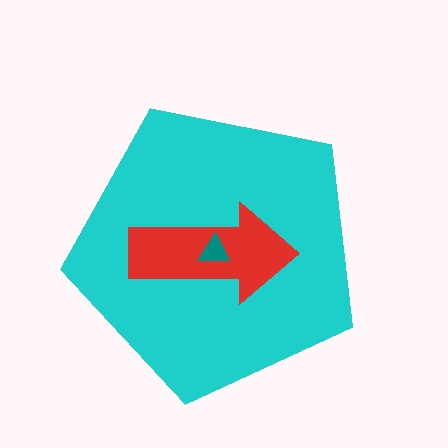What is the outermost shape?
The cyan pentagon.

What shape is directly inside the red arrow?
The teal triangle.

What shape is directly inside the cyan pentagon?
The red arrow.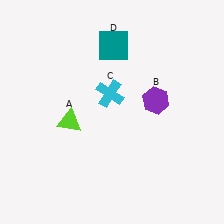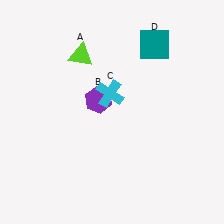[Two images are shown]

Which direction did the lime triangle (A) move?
The lime triangle (A) moved up.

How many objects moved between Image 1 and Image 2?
3 objects moved between the two images.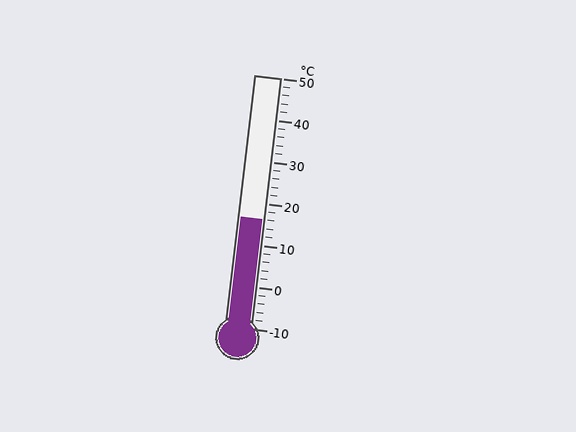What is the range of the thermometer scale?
The thermometer scale ranges from -10°C to 50°C.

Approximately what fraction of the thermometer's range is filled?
The thermometer is filled to approximately 45% of its range.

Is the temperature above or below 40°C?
The temperature is below 40°C.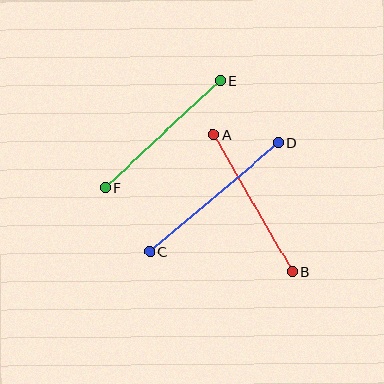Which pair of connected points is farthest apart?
Points C and D are farthest apart.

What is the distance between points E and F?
The distance is approximately 157 pixels.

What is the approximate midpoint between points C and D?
The midpoint is at approximately (214, 198) pixels.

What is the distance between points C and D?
The distance is approximately 168 pixels.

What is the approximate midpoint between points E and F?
The midpoint is at approximately (163, 134) pixels.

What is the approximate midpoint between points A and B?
The midpoint is at approximately (253, 203) pixels.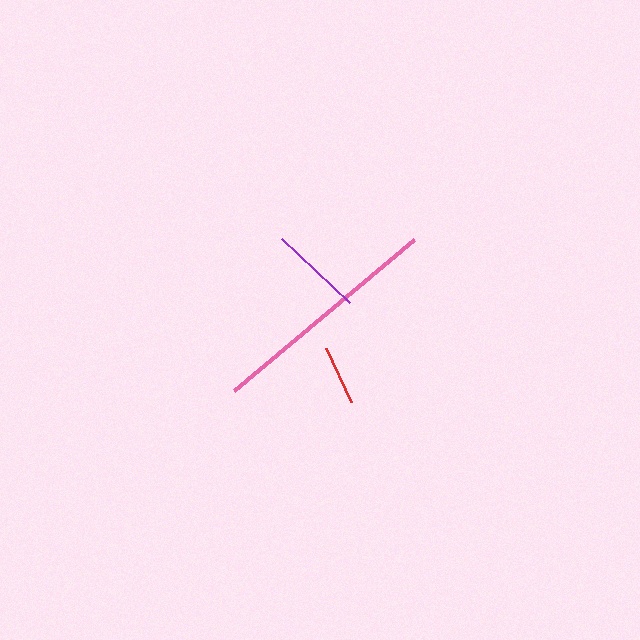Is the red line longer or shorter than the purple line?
The purple line is longer than the red line.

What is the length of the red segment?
The red segment is approximately 60 pixels long.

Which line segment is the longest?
The pink line is the longest at approximately 234 pixels.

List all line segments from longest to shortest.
From longest to shortest: pink, purple, red.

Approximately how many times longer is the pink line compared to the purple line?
The pink line is approximately 2.5 times the length of the purple line.